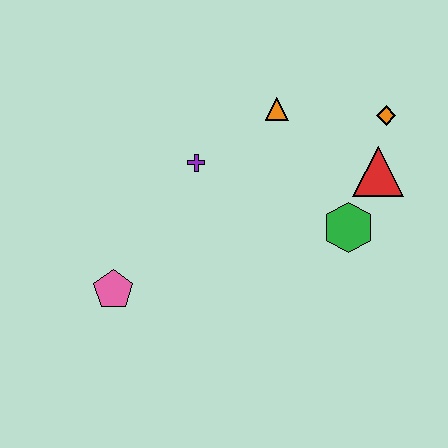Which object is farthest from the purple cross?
The orange diamond is farthest from the purple cross.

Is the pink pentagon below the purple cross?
Yes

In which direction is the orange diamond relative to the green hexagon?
The orange diamond is above the green hexagon.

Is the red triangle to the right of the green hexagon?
Yes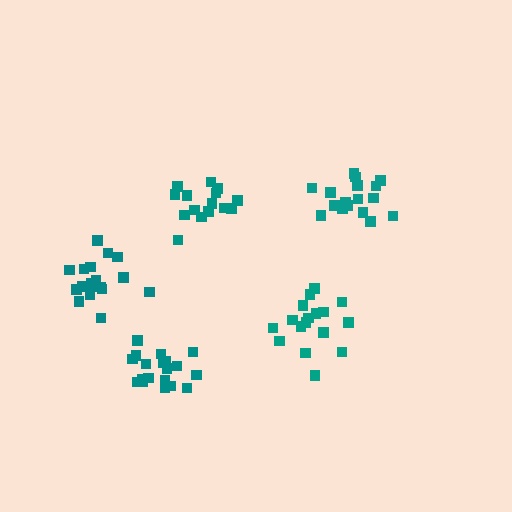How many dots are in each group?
Group 1: 17 dots, Group 2: 19 dots, Group 3: 15 dots, Group 4: 18 dots, Group 5: 19 dots (88 total).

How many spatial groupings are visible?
There are 5 spatial groupings.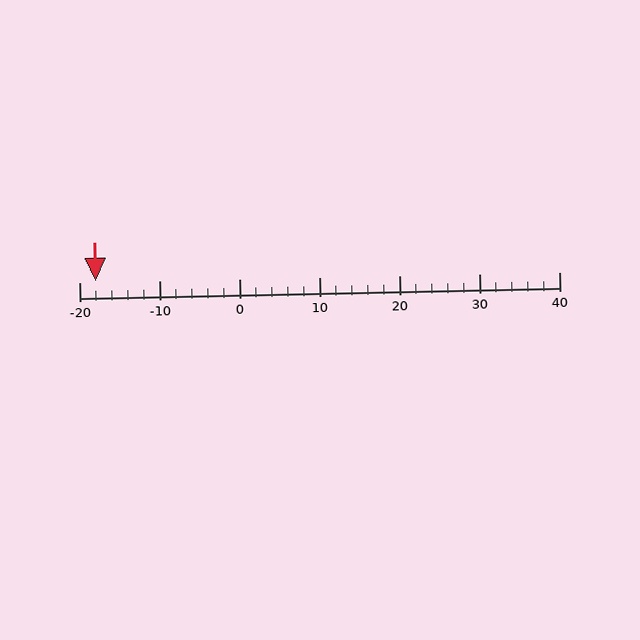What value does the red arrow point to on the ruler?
The red arrow points to approximately -18.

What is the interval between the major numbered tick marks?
The major tick marks are spaced 10 units apart.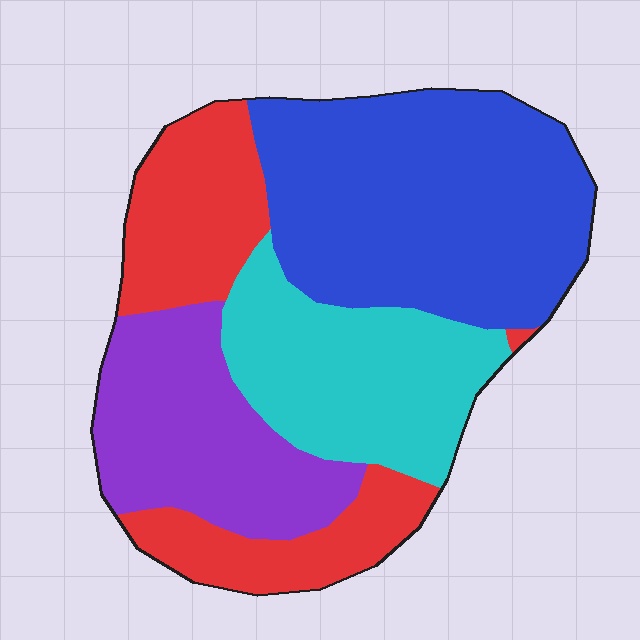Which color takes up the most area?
Blue, at roughly 35%.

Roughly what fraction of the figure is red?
Red takes up between a sixth and a third of the figure.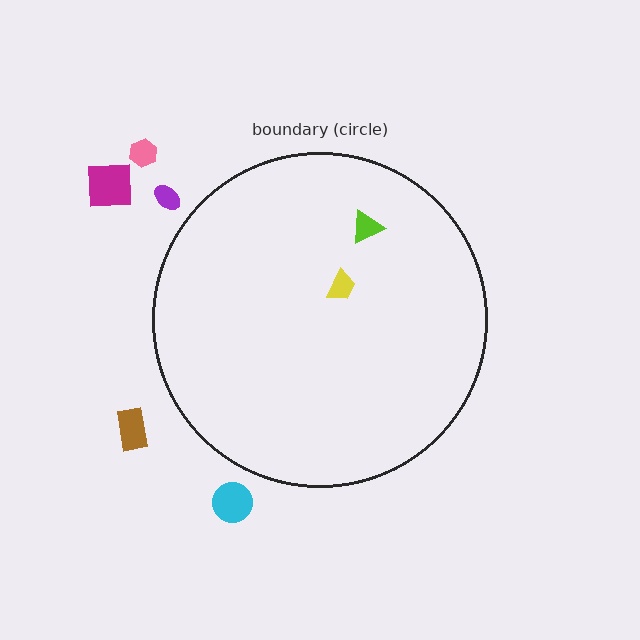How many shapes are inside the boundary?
2 inside, 5 outside.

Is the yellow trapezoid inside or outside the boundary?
Inside.